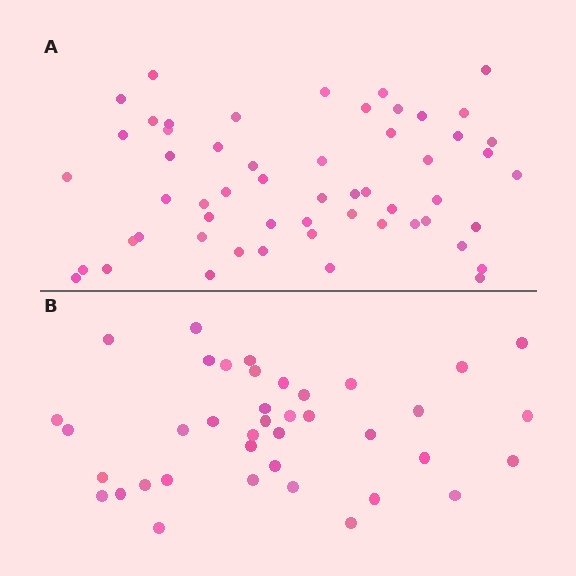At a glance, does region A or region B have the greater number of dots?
Region A (the top region) has more dots.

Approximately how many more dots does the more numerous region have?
Region A has approximately 15 more dots than region B.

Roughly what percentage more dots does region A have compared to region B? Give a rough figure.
About 45% more.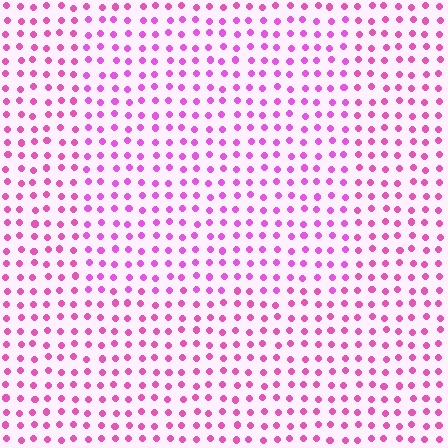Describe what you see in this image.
The image is filled with small pink elements in a uniform arrangement. A rectangle-shaped region is visible where the elements are tinted to a slightly different hue, forming a subtle color boundary.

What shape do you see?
I see a rectangle.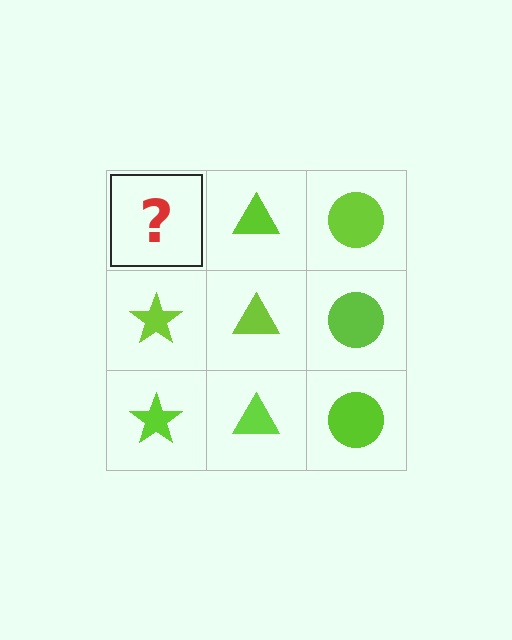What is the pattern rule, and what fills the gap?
The rule is that each column has a consistent shape. The gap should be filled with a lime star.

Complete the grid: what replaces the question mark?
The question mark should be replaced with a lime star.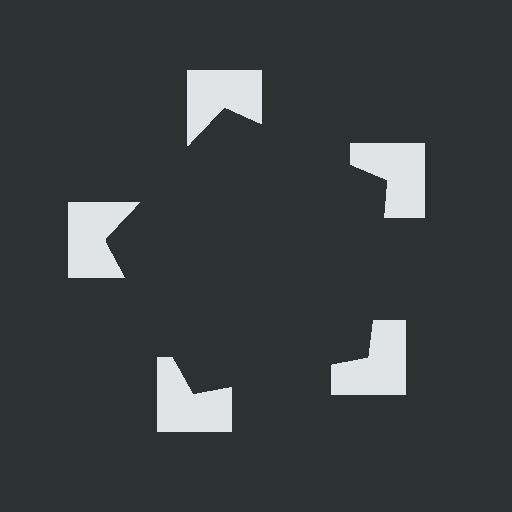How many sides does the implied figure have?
5 sides.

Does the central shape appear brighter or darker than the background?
It typically appears slightly darker than the background, even though no actual brightness change is drawn.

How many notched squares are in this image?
There are 5 — one at each vertex of the illusory pentagon.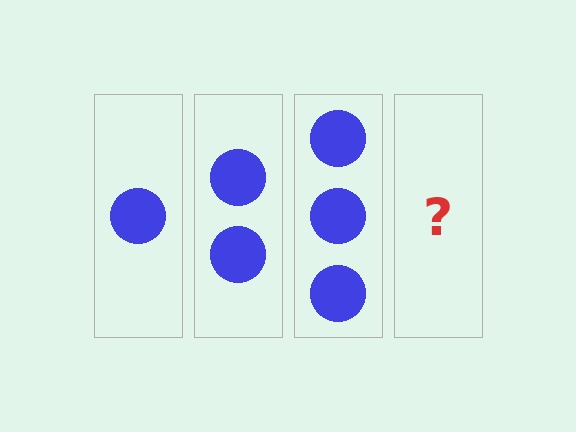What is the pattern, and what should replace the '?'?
The pattern is that each step adds one more circle. The '?' should be 4 circles.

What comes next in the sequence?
The next element should be 4 circles.